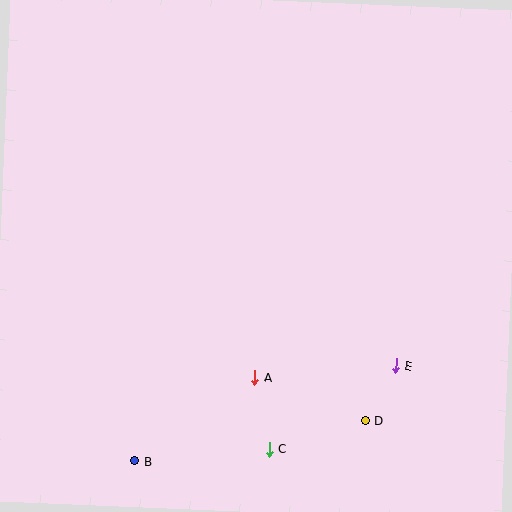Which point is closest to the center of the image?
Point A at (255, 377) is closest to the center.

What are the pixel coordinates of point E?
Point E is at (396, 366).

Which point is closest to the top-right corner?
Point E is closest to the top-right corner.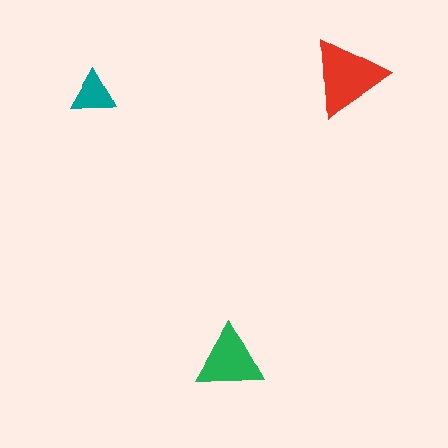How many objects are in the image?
There are 3 objects in the image.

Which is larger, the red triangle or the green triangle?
The red one.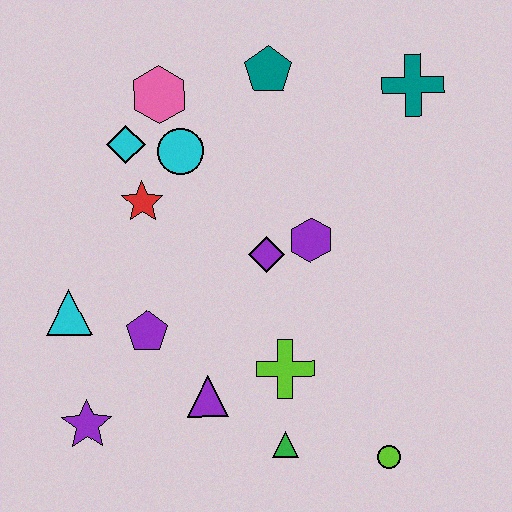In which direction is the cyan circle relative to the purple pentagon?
The cyan circle is above the purple pentagon.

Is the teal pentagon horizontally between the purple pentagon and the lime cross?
Yes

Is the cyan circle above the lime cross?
Yes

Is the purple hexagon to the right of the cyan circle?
Yes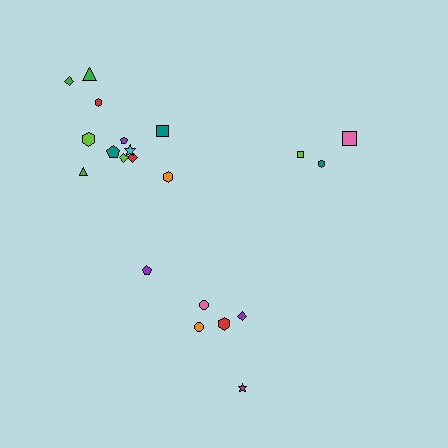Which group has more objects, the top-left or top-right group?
The top-left group.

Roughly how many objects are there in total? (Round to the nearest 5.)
Roughly 20 objects in total.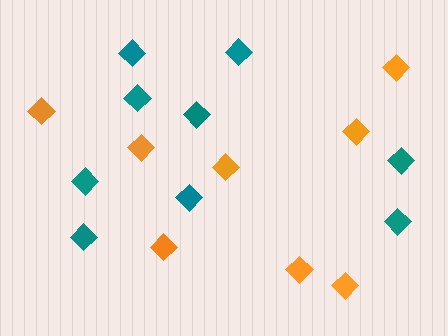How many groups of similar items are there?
There are 2 groups: one group of orange diamonds (8) and one group of teal diamonds (9).